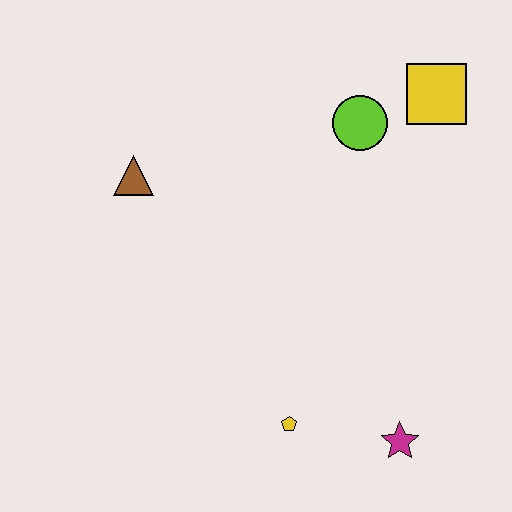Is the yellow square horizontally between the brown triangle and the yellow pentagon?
No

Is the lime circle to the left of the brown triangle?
No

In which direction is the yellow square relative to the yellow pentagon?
The yellow square is above the yellow pentagon.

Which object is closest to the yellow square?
The lime circle is closest to the yellow square.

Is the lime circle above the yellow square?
No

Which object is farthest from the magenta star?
The brown triangle is farthest from the magenta star.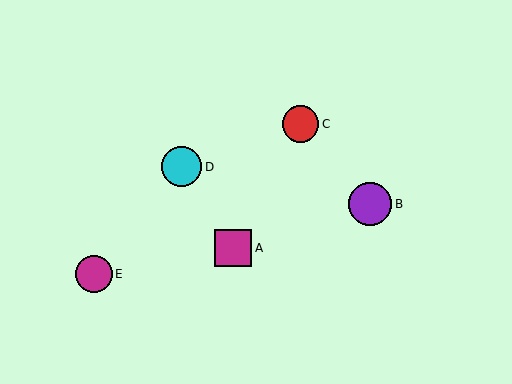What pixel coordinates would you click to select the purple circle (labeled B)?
Click at (370, 204) to select the purple circle B.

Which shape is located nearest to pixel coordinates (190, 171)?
The cyan circle (labeled D) at (182, 167) is nearest to that location.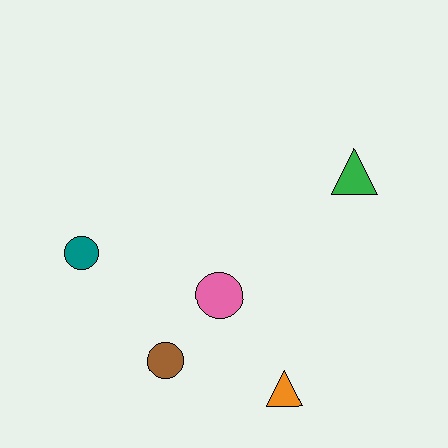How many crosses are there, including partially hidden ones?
There are no crosses.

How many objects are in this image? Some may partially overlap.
There are 5 objects.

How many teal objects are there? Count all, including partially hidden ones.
There is 1 teal object.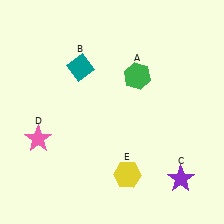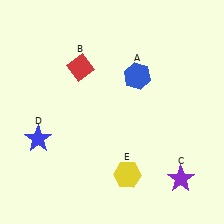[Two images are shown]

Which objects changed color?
A changed from green to blue. B changed from teal to red. D changed from pink to blue.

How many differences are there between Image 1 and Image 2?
There are 3 differences between the two images.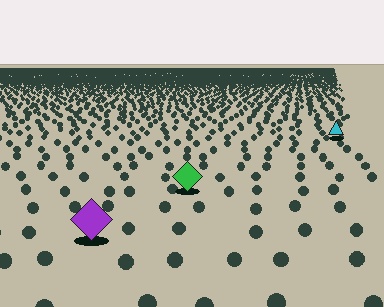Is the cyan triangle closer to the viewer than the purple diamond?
No. The purple diamond is closer — you can tell from the texture gradient: the ground texture is coarser near it.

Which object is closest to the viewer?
The purple diamond is closest. The texture marks near it are larger and more spread out.